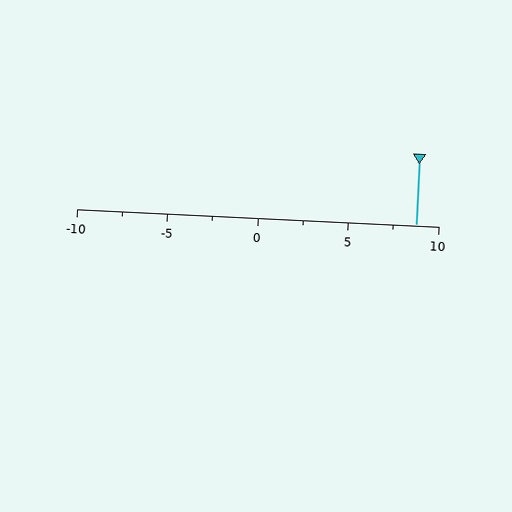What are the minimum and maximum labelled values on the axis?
The axis runs from -10 to 10.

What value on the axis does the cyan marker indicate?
The marker indicates approximately 8.8.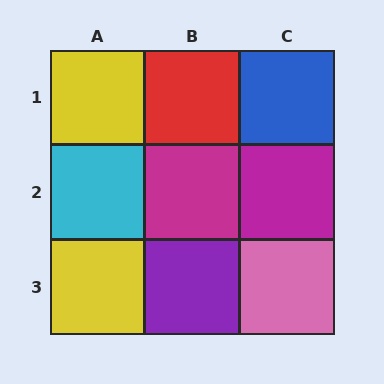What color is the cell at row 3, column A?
Yellow.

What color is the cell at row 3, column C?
Pink.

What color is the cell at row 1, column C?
Blue.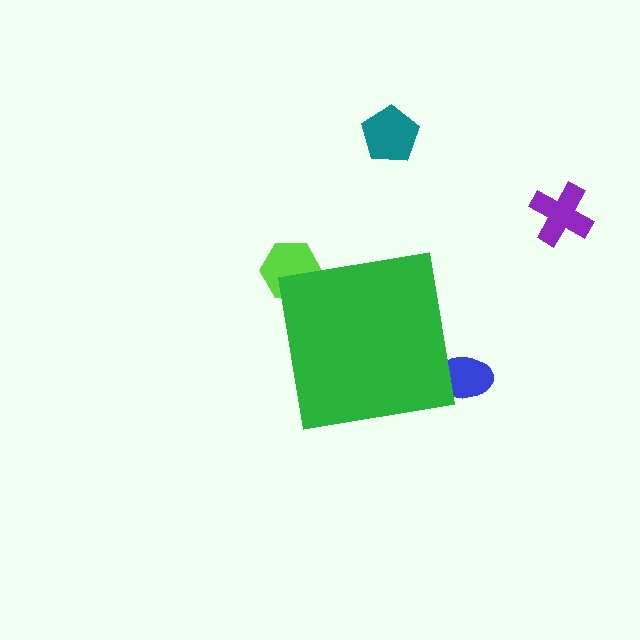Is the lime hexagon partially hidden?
Yes, the lime hexagon is partially hidden behind the green square.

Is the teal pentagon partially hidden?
No, the teal pentagon is fully visible.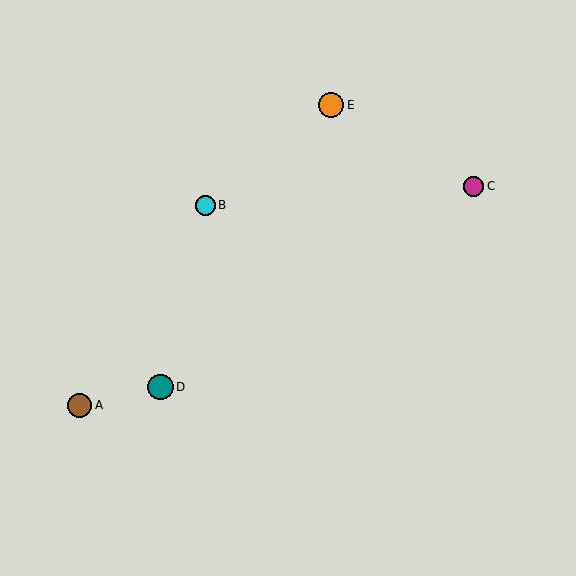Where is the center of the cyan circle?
The center of the cyan circle is at (205, 205).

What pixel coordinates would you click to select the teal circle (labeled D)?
Click at (160, 387) to select the teal circle D.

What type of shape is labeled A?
Shape A is a brown circle.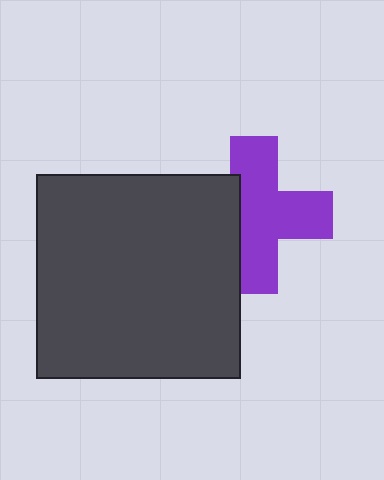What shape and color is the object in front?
The object in front is a dark gray square.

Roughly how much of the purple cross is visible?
Most of it is visible (roughly 69%).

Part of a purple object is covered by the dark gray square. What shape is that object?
It is a cross.